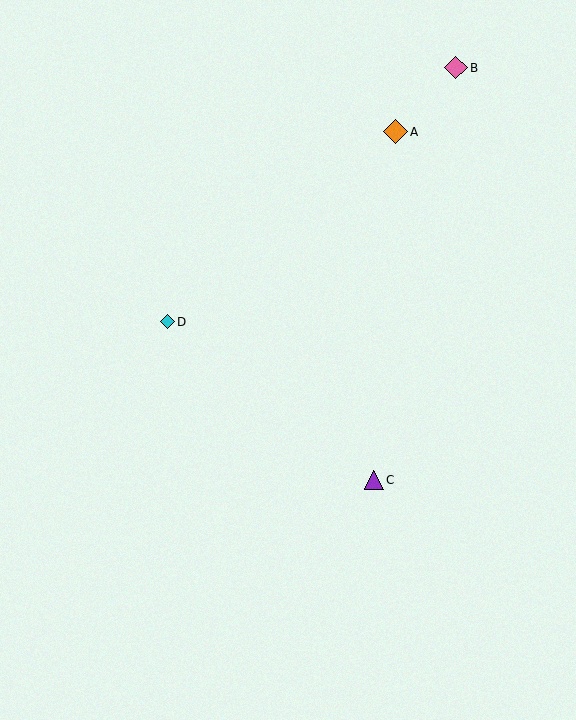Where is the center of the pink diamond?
The center of the pink diamond is at (456, 68).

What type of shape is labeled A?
Shape A is an orange diamond.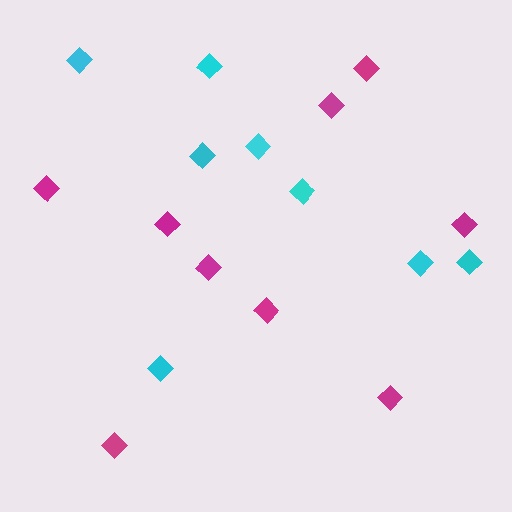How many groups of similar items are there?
There are 2 groups: one group of cyan diamonds (8) and one group of magenta diamonds (9).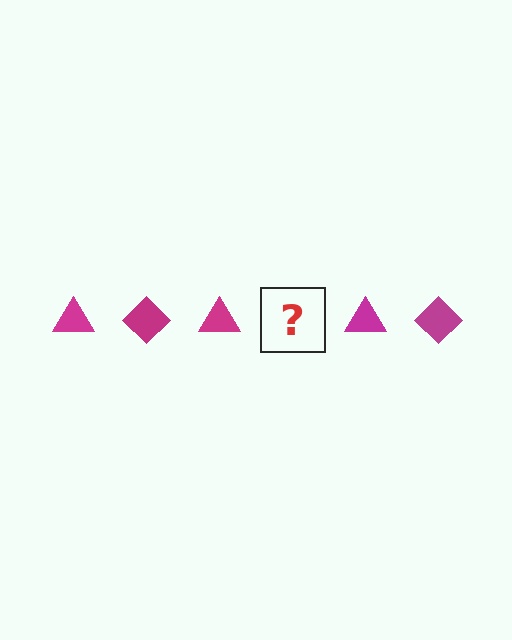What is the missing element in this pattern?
The missing element is a magenta diamond.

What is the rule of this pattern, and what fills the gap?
The rule is that the pattern cycles through triangle, diamond shapes in magenta. The gap should be filled with a magenta diamond.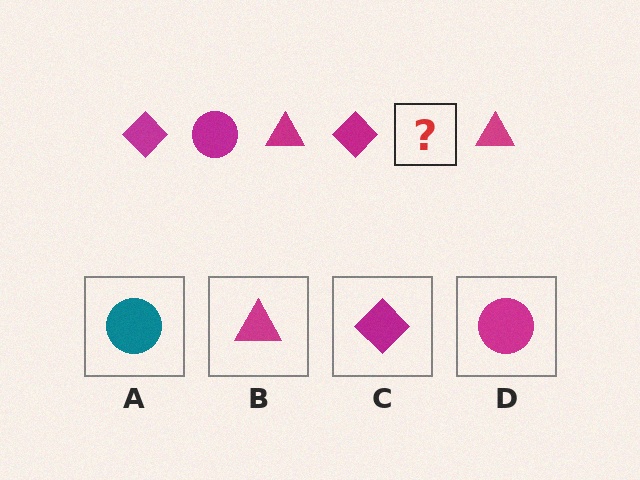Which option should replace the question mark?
Option D.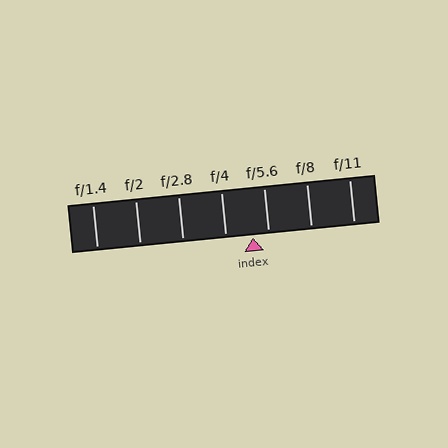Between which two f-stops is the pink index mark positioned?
The index mark is between f/4 and f/5.6.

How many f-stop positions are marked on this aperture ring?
There are 7 f-stop positions marked.